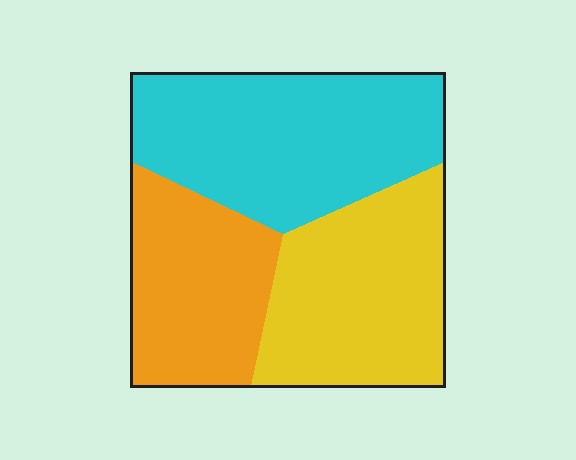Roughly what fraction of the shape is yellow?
Yellow covers roughly 35% of the shape.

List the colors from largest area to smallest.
From largest to smallest: cyan, yellow, orange.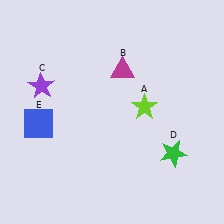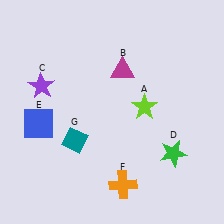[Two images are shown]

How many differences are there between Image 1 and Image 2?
There are 2 differences between the two images.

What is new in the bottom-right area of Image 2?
An orange cross (F) was added in the bottom-right area of Image 2.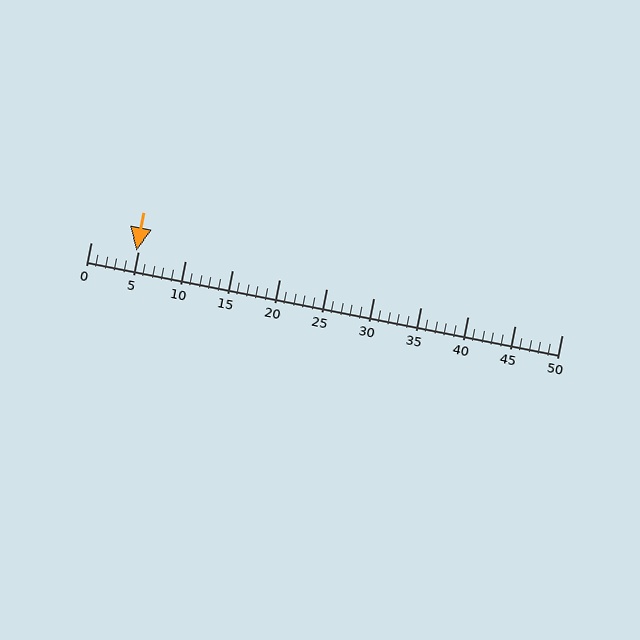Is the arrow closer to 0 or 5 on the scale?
The arrow is closer to 5.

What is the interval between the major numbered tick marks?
The major tick marks are spaced 5 units apart.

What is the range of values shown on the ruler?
The ruler shows values from 0 to 50.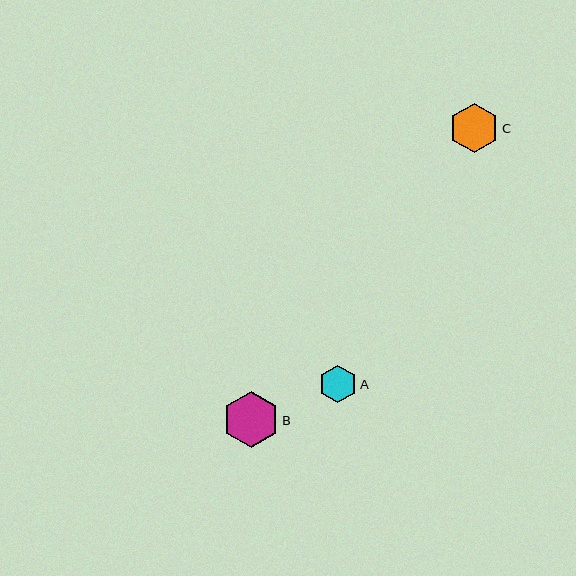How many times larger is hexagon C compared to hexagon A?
Hexagon C is approximately 1.3 times the size of hexagon A.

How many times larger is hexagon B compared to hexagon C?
Hexagon B is approximately 1.1 times the size of hexagon C.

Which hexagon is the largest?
Hexagon B is the largest with a size of approximately 56 pixels.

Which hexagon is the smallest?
Hexagon A is the smallest with a size of approximately 38 pixels.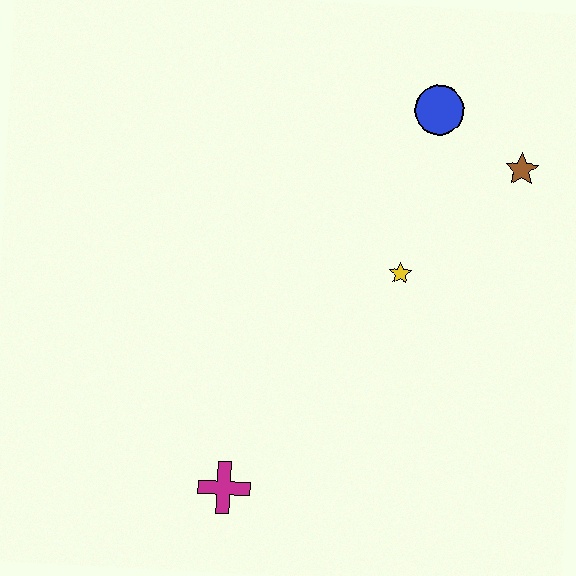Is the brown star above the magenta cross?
Yes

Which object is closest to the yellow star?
The brown star is closest to the yellow star.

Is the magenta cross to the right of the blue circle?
No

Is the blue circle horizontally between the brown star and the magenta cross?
Yes